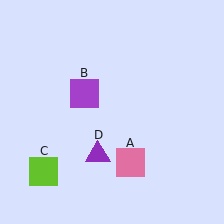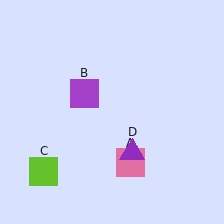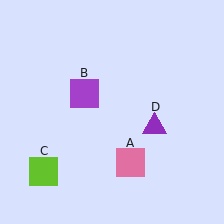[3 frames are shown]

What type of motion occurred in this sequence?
The purple triangle (object D) rotated counterclockwise around the center of the scene.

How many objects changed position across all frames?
1 object changed position: purple triangle (object D).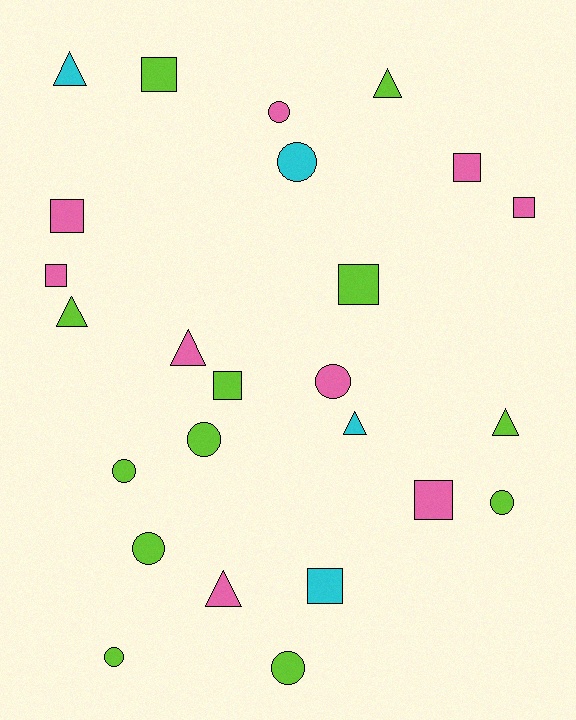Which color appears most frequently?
Lime, with 12 objects.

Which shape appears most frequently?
Square, with 9 objects.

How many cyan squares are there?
There is 1 cyan square.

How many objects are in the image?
There are 25 objects.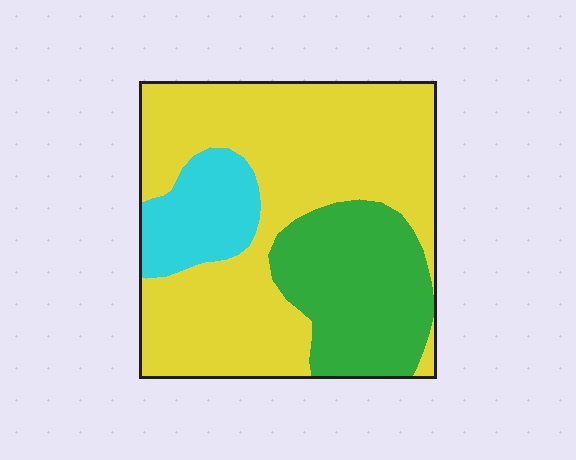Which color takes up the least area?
Cyan, at roughly 15%.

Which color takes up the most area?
Yellow, at roughly 60%.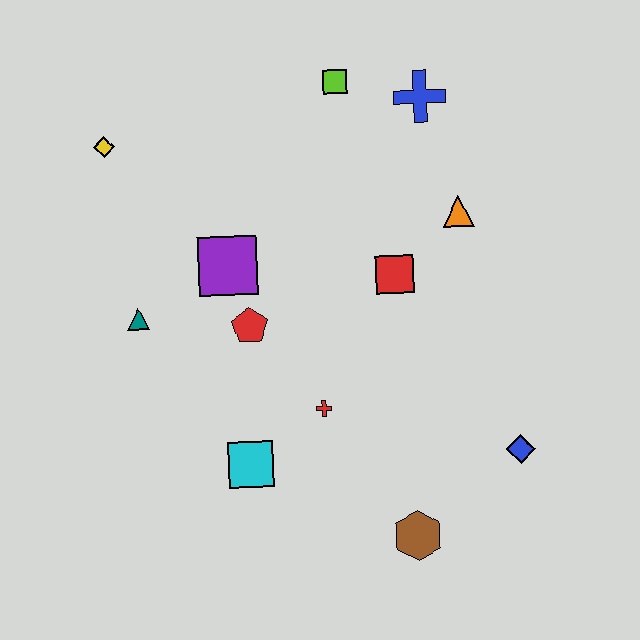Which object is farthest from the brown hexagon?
The yellow diamond is farthest from the brown hexagon.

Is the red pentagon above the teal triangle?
No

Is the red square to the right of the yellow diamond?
Yes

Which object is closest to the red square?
The orange triangle is closest to the red square.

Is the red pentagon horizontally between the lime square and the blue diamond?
No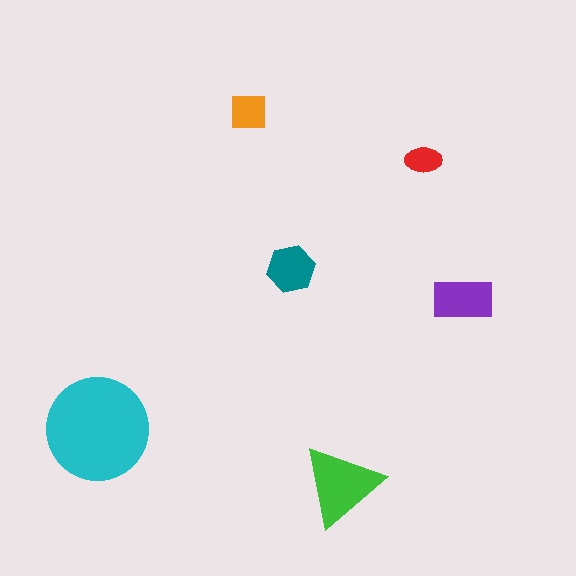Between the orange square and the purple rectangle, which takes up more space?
The purple rectangle.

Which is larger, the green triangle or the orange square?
The green triangle.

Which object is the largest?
The cyan circle.